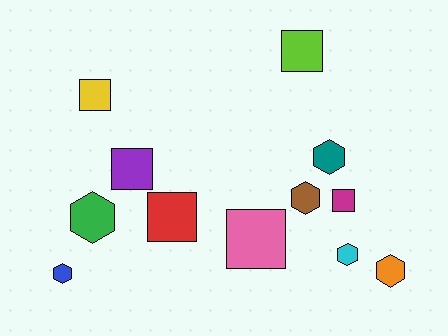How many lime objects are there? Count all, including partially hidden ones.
There is 1 lime object.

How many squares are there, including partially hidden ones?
There are 6 squares.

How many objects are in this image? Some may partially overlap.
There are 12 objects.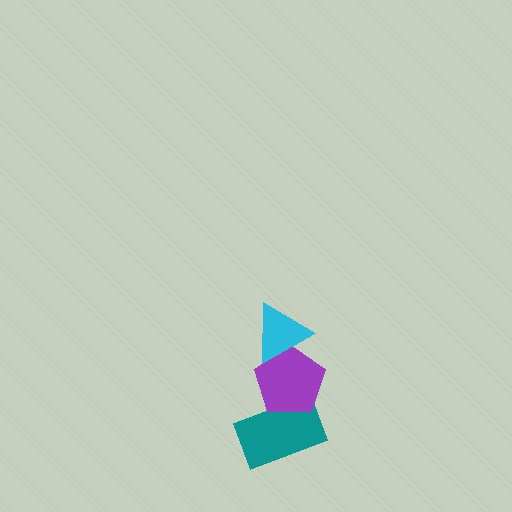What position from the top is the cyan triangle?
The cyan triangle is 1st from the top.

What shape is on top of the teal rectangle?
The purple pentagon is on top of the teal rectangle.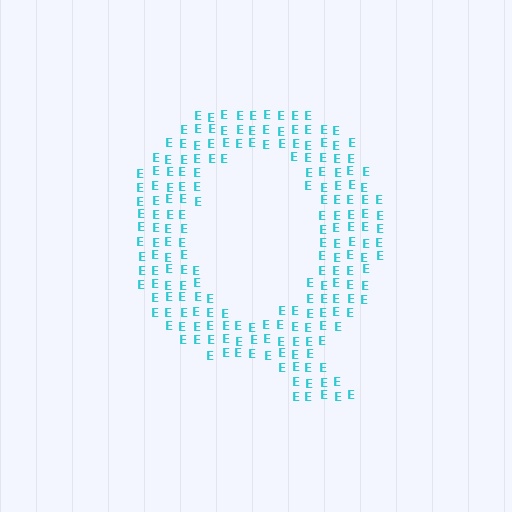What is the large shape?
The large shape is the letter Q.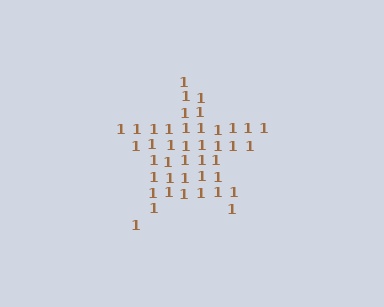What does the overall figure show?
The overall figure shows a star.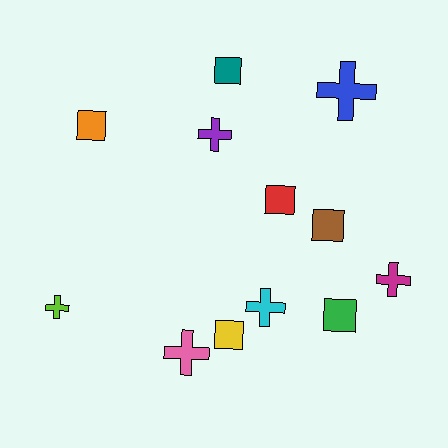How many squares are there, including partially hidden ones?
There are 6 squares.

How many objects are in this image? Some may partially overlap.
There are 12 objects.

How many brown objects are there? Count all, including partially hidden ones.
There is 1 brown object.